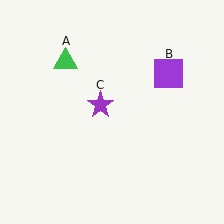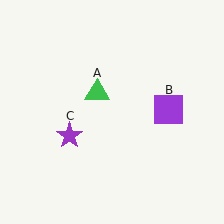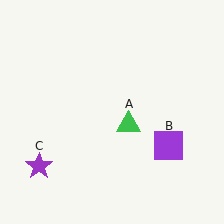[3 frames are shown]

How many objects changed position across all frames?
3 objects changed position: green triangle (object A), purple square (object B), purple star (object C).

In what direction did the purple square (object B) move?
The purple square (object B) moved down.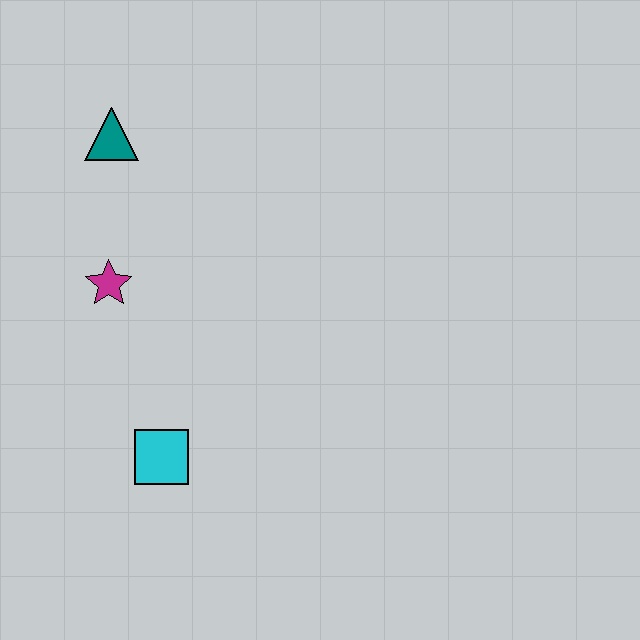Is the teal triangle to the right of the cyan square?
No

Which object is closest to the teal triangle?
The magenta star is closest to the teal triangle.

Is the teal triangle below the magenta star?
No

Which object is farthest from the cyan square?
The teal triangle is farthest from the cyan square.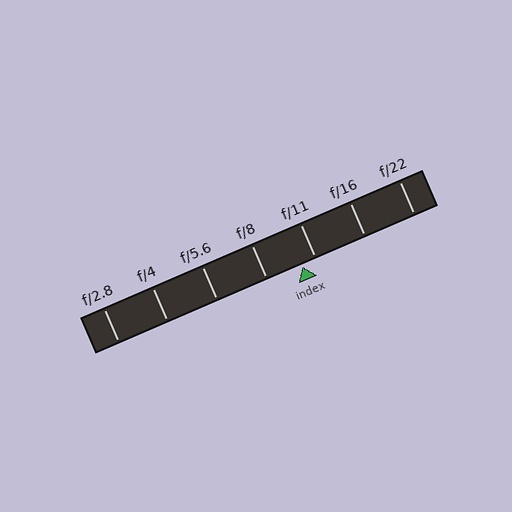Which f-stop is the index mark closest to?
The index mark is closest to f/11.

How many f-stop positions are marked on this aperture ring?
There are 7 f-stop positions marked.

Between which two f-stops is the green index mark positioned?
The index mark is between f/8 and f/11.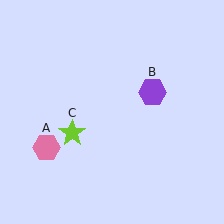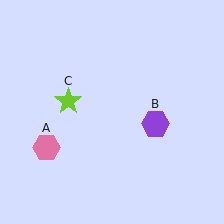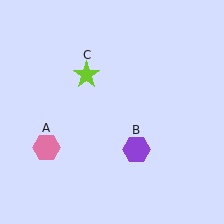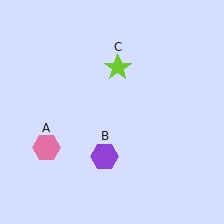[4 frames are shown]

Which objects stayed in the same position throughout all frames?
Pink hexagon (object A) remained stationary.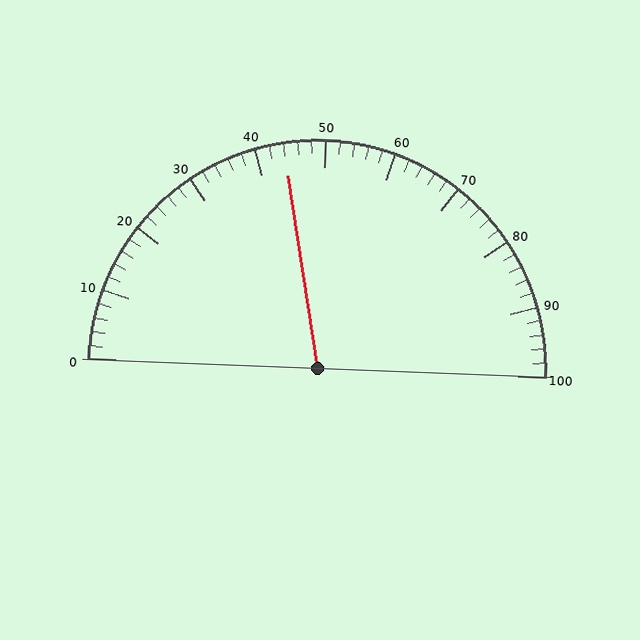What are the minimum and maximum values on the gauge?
The gauge ranges from 0 to 100.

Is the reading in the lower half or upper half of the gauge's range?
The reading is in the lower half of the range (0 to 100).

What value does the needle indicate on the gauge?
The needle indicates approximately 44.